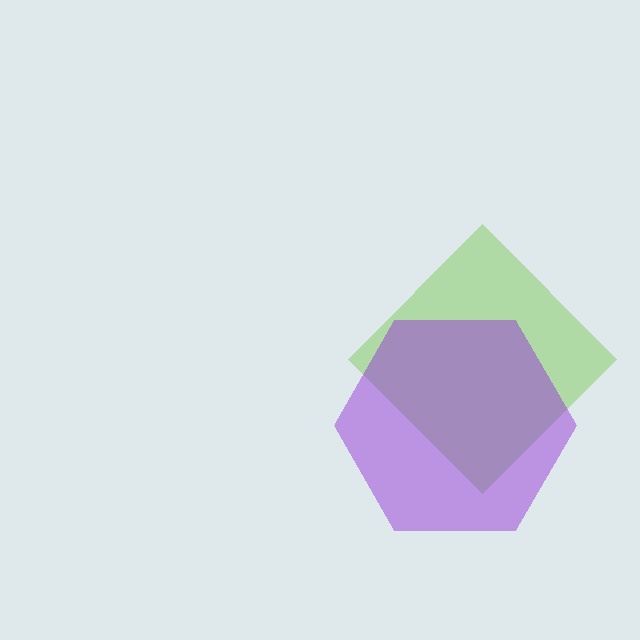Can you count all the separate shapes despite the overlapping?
Yes, there are 2 separate shapes.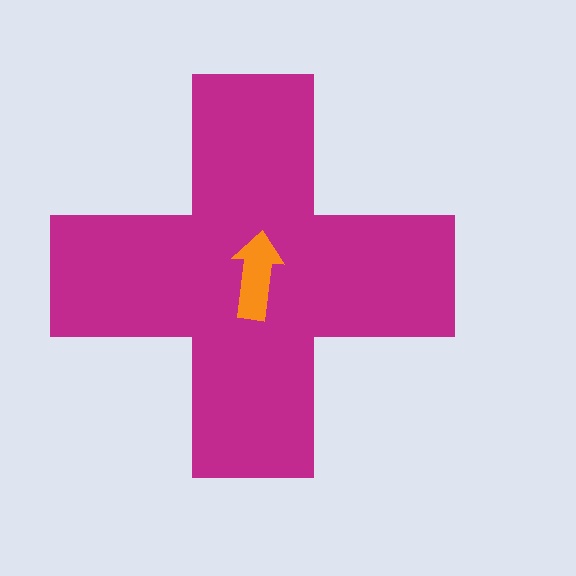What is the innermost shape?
The orange arrow.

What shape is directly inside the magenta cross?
The orange arrow.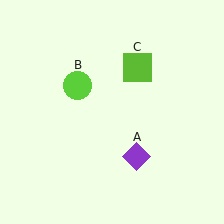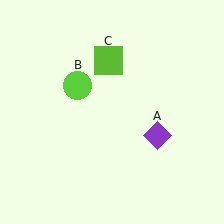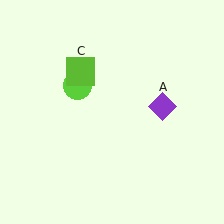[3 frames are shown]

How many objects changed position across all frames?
2 objects changed position: purple diamond (object A), lime square (object C).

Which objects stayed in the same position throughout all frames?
Lime circle (object B) remained stationary.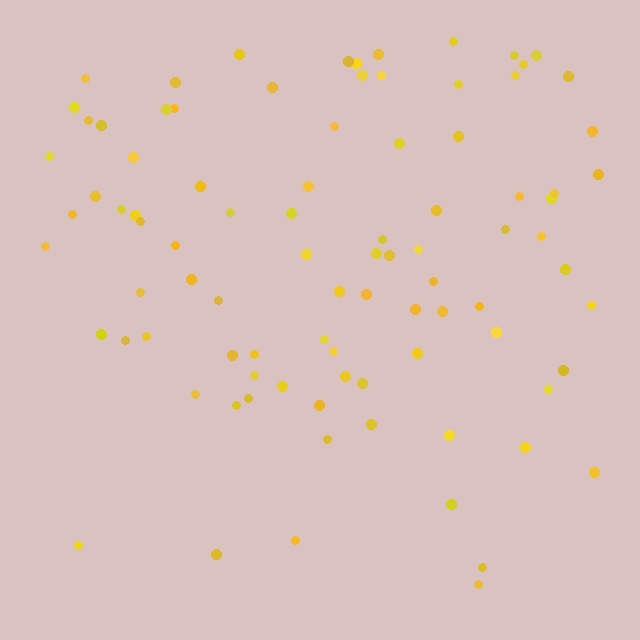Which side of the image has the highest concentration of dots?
The top.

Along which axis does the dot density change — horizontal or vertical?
Vertical.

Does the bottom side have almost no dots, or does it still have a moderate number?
Still a moderate number, just noticeably fewer than the top.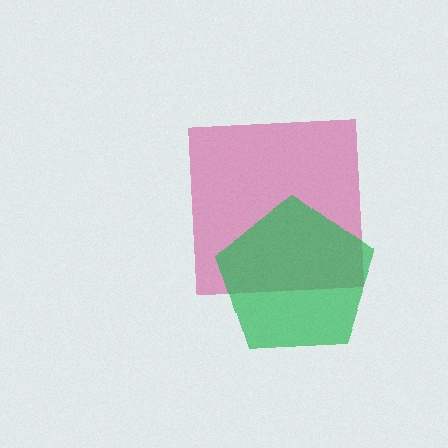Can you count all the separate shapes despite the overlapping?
Yes, there are 2 separate shapes.